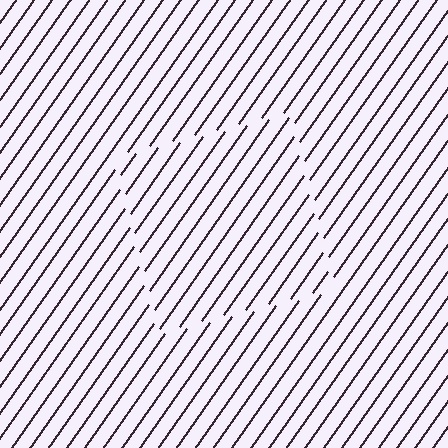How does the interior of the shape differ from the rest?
The interior of the shape contains the same grating, shifted by half a period — the contour is defined by the phase discontinuity where line-ends from the inner and outer gratings abut.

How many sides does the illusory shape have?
4 sides — the line-ends trace a square.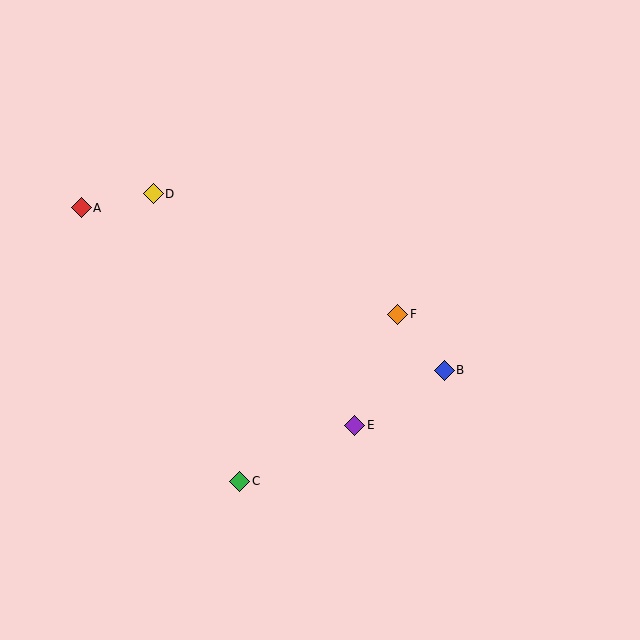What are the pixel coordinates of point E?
Point E is at (355, 425).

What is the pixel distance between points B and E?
The distance between B and E is 105 pixels.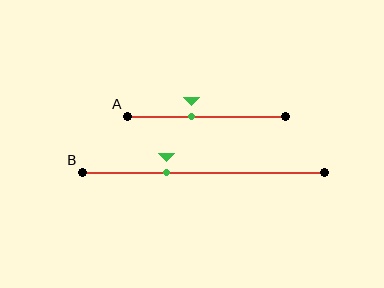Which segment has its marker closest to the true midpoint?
Segment A has its marker closest to the true midpoint.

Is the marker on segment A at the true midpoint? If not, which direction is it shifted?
No, the marker on segment A is shifted to the left by about 9% of the segment length.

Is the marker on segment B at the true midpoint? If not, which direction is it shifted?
No, the marker on segment B is shifted to the left by about 15% of the segment length.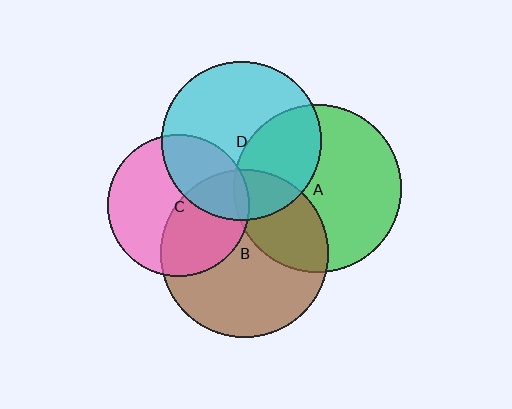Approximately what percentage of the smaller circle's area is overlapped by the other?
Approximately 35%.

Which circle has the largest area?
Circle B (brown).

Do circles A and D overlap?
Yes.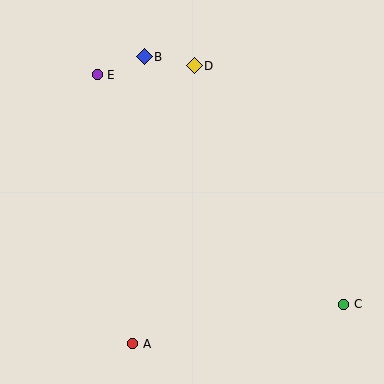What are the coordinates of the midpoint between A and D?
The midpoint between A and D is at (163, 205).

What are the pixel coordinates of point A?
Point A is at (133, 344).